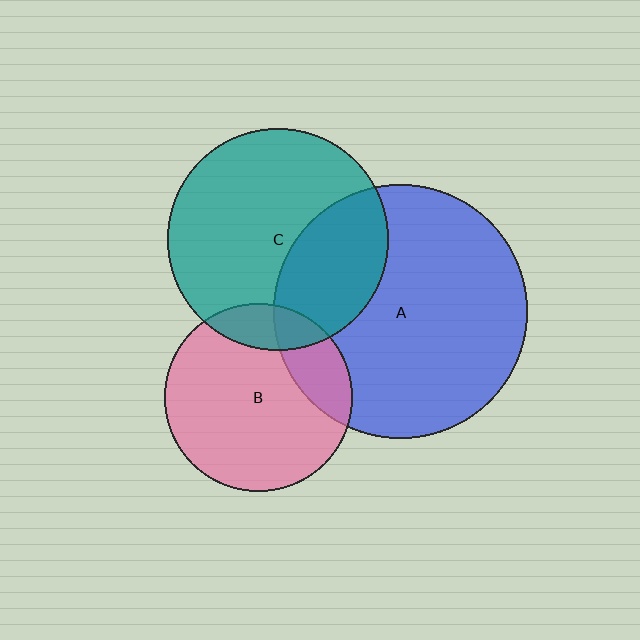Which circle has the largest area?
Circle A (blue).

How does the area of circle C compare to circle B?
Approximately 1.4 times.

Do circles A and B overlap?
Yes.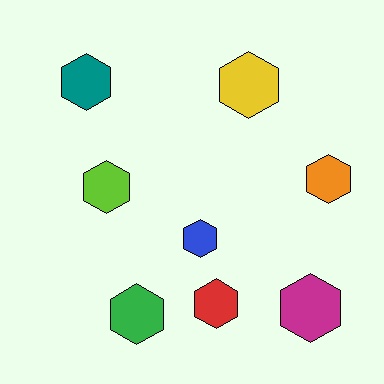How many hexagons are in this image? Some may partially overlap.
There are 8 hexagons.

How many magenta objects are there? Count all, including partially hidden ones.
There is 1 magenta object.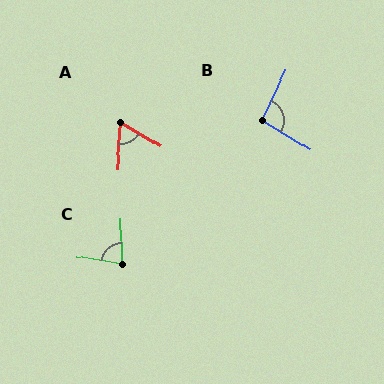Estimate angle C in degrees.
Approximately 80 degrees.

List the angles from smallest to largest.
A (64°), C (80°), B (96°).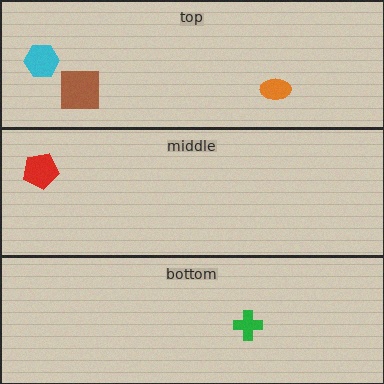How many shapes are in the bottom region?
1.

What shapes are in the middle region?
The red pentagon.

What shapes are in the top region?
The orange ellipse, the brown square, the cyan hexagon.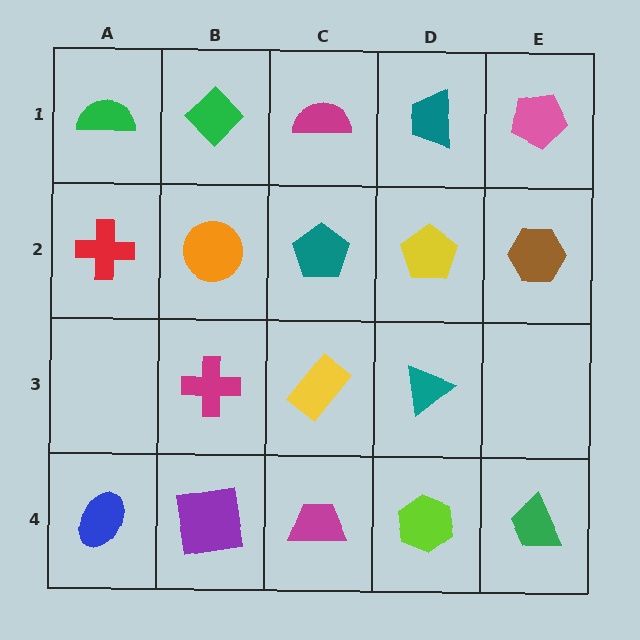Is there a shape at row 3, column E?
No, that cell is empty.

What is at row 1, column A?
A green semicircle.